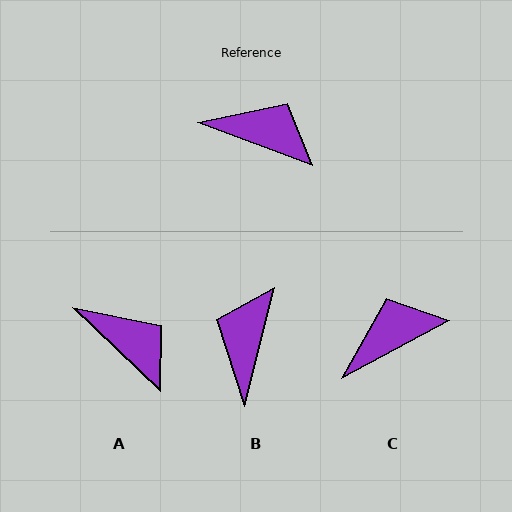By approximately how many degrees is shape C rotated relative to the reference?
Approximately 48 degrees counter-clockwise.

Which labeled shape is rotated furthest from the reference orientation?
B, about 96 degrees away.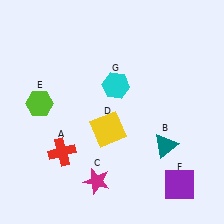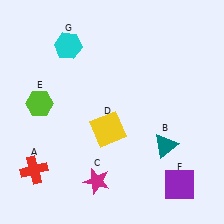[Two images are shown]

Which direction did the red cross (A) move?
The red cross (A) moved left.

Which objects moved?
The objects that moved are: the red cross (A), the cyan hexagon (G).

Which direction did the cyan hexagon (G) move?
The cyan hexagon (G) moved left.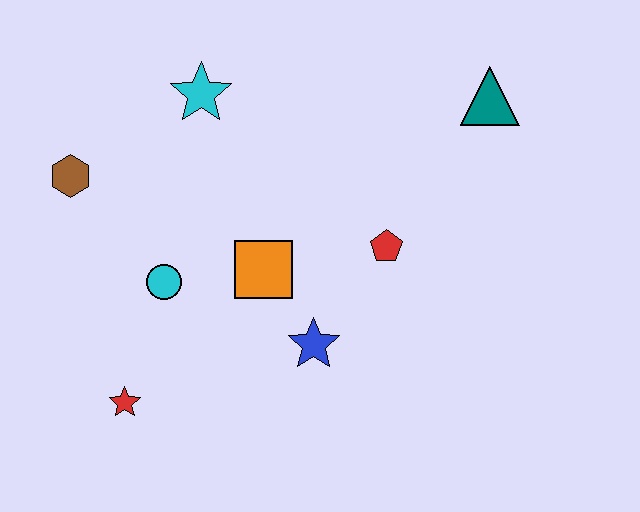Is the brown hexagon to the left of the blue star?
Yes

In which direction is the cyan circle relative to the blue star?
The cyan circle is to the left of the blue star.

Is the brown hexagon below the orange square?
No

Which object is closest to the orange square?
The blue star is closest to the orange square.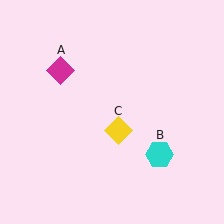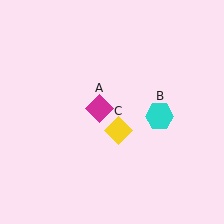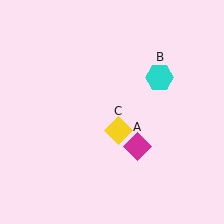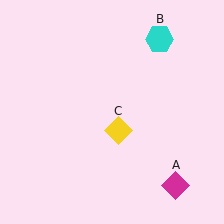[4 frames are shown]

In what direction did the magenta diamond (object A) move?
The magenta diamond (object A) moved down and to the right.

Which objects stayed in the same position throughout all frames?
Yellow diamond (object C) remained stationary.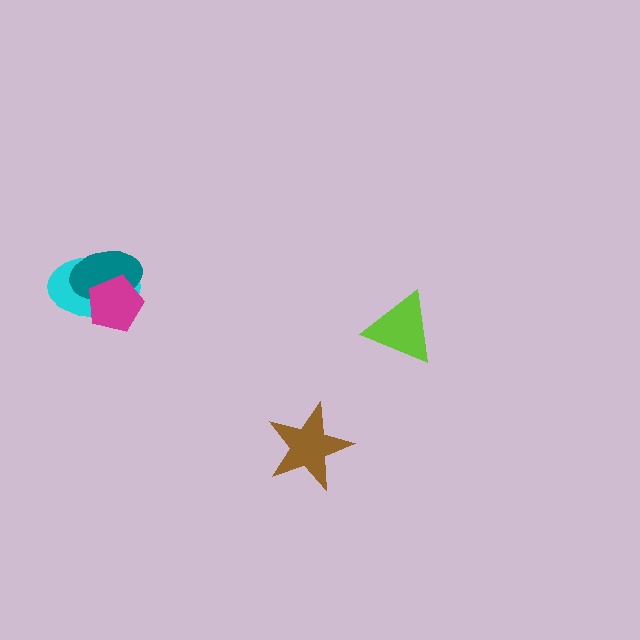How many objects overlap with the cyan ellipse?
2 objects overlap with the cyan ellipse.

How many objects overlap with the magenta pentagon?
2 objects overlap with the magenta pentagon.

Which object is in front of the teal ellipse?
The magenta pentagon is in front of the teal ellipse.